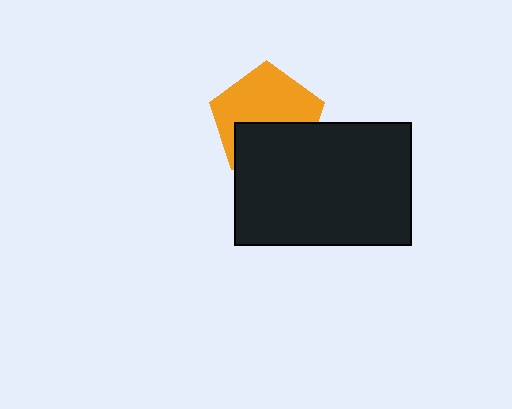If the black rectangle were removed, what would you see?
You would see the complete orange pentagon.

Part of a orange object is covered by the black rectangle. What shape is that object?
It is a pentagon.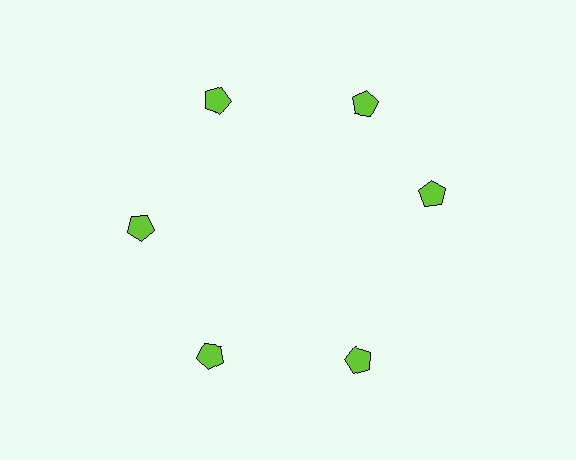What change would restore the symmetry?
The symmetry would be restored by rotating it back into even spacing with its neighbors so that all 6 pentagons sit at equal angles and equal distance from the center.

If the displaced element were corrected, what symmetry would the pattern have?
It would have 6-fold rotational symmetry — the pattern would map onto itself every 60 degrees.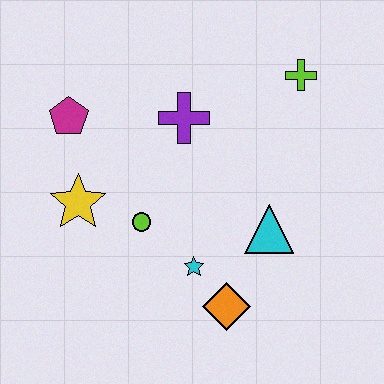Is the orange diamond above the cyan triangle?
No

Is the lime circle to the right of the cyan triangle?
No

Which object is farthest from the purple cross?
The orange diamond is farthest from the purple cross.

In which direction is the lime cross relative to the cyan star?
The lime cross is above the cyan star.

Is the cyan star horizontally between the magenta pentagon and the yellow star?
No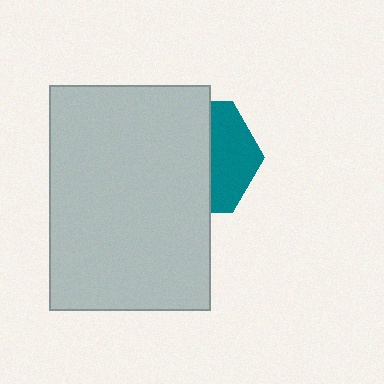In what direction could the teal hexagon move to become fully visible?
The teal hexagon could move right. That would shift it out from behind the light gray rectangle entirely.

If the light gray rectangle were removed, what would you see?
You would see the complete teal hexagon.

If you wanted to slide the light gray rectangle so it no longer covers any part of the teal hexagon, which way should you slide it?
Slide it left — that is the most direct way to separate the two shapes.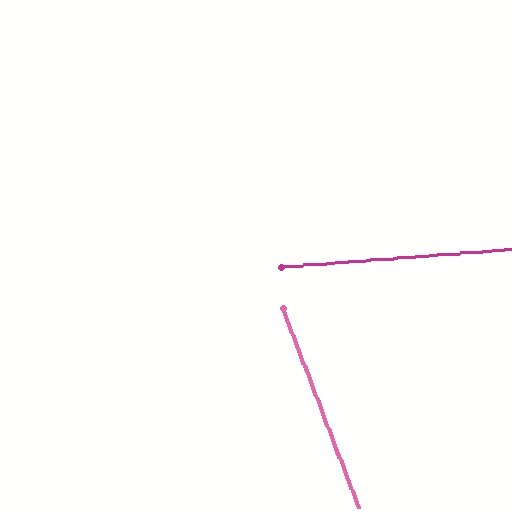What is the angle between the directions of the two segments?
Approximately 73 degrees.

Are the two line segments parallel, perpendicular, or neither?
Neither parallel nor perpendicular — they differ by about 73°.